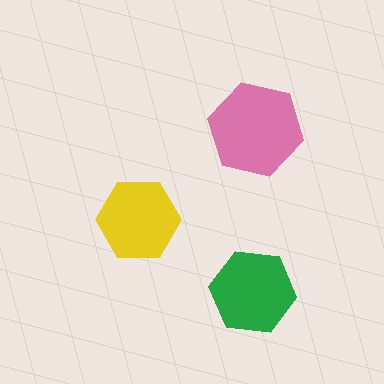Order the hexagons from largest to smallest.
the pink one, the green one, the yellow one.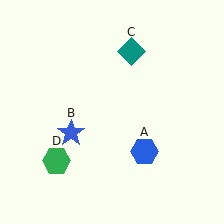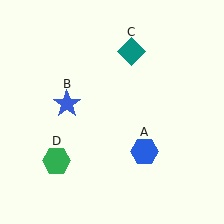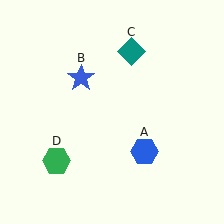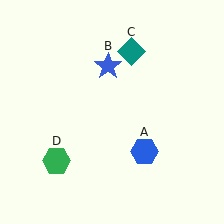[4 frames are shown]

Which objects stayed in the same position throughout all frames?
Blue hexagon (object A) and teal diamond (object C) and green hexagon (object D) remained stationary.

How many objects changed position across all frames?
1 object changed position: blue star (object B).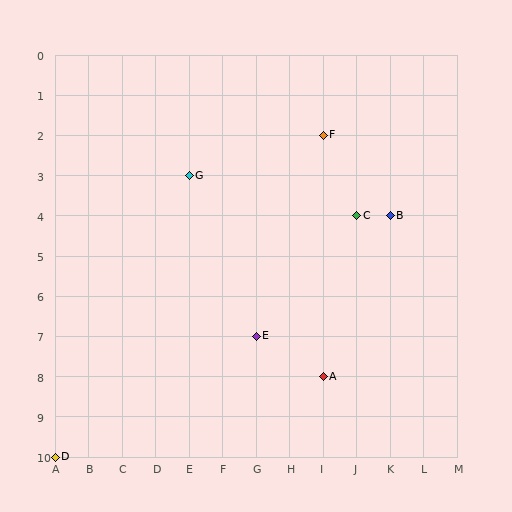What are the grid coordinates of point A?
Point A is at grid coordinates (I, 8).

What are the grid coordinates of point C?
Point C is at grid coordinates (J, 4).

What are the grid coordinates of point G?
Point G is at grid coordinates (E, 3).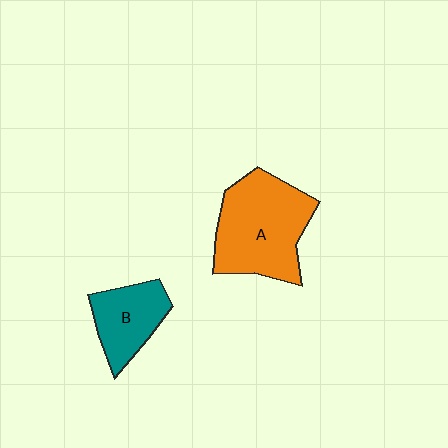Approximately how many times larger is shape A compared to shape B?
Approximately 1.8 times.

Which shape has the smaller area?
Shape B (teal).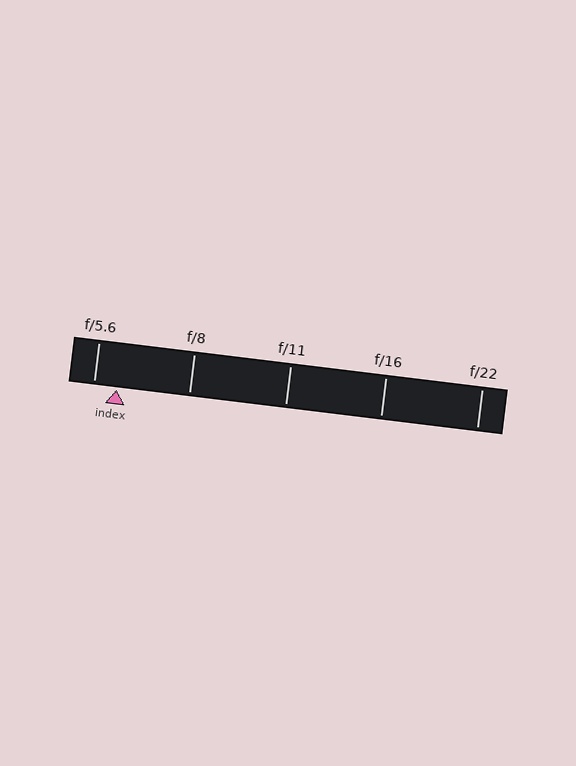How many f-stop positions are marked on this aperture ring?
There are 5 f-stop positions marked.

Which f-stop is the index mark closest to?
The index mark is closest to f/5.6.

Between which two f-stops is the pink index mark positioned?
The index mark is between f/5.6 and f/8.